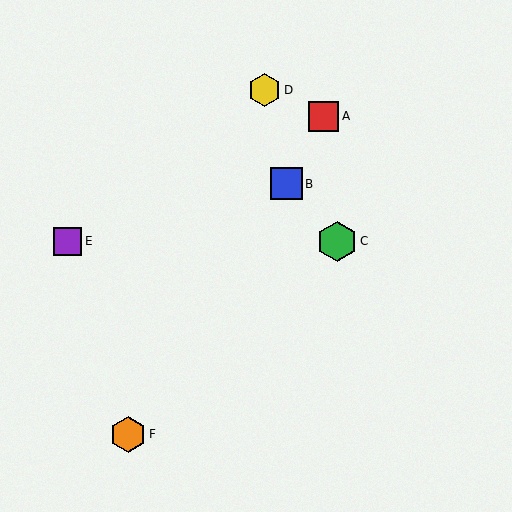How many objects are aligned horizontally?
2 objects (C, E) are aligned horizontally.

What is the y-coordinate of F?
Object F is at y≈434.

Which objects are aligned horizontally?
Objects C, E are aligned horizontally.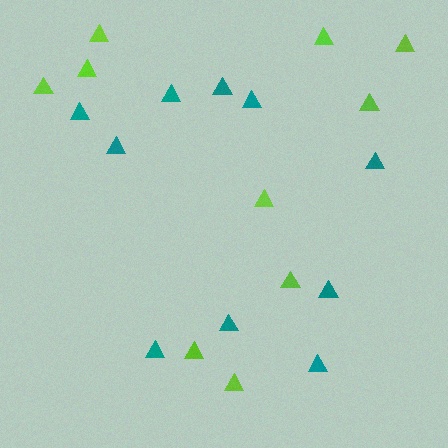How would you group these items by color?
There are 2 groups: one group of teal triangles (10) and one group of lime triangles (10).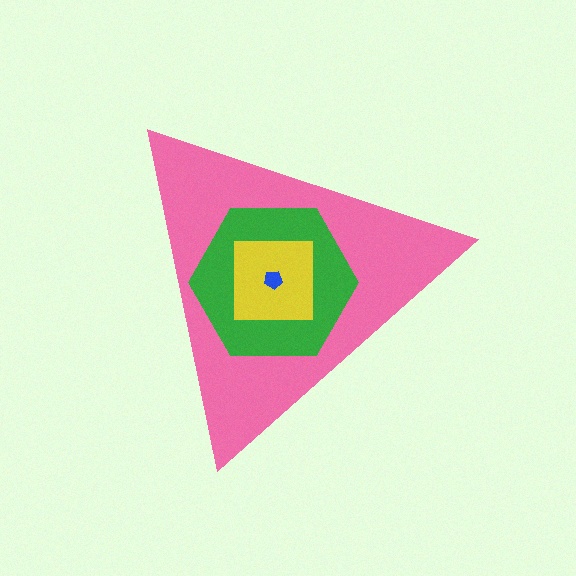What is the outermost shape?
The pink triangle.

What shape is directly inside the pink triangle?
The green hexagon.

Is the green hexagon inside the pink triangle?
Yes.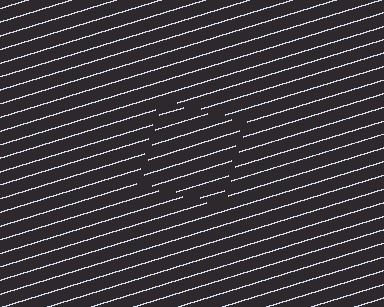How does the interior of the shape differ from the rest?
The interior of the shape contains the same grating, shifted by half a period — the contour is defined by the phase discontinuity where line-ends from the inner and outer gratings abut.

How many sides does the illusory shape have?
4 sides — the line-ends trace a square.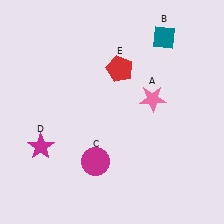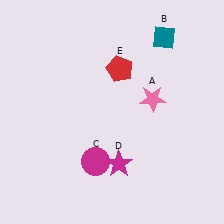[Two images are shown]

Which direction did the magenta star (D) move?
The magenta star (D) moved right.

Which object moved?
The magenta star (D) moved right.